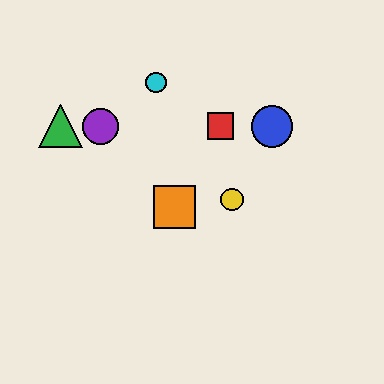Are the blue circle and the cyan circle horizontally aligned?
No, the blue circle is at y≈126 and the cyan circle is at y≈82.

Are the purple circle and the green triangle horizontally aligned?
Yes, both are at y≈126.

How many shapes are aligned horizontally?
4 shapes (the red square, the blue circle, the green triangle, the purple circle) are aligned horizontally.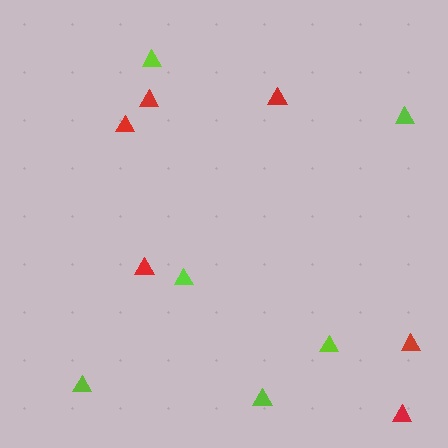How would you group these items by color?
There are 2 groups: one group of red triangles (6) and one group of lime triangles (6).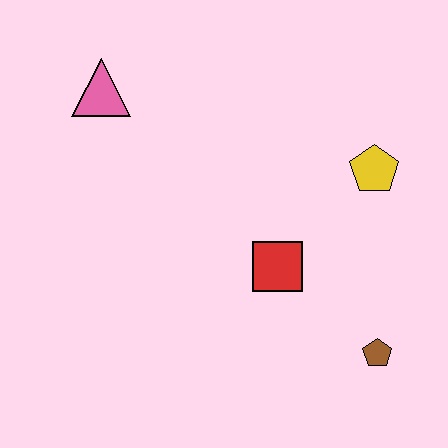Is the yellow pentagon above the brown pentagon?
Yes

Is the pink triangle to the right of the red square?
No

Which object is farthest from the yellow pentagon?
The pink triangle is farthest from the yellow pentagon.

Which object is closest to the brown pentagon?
The red square is closest to the brown pentagon.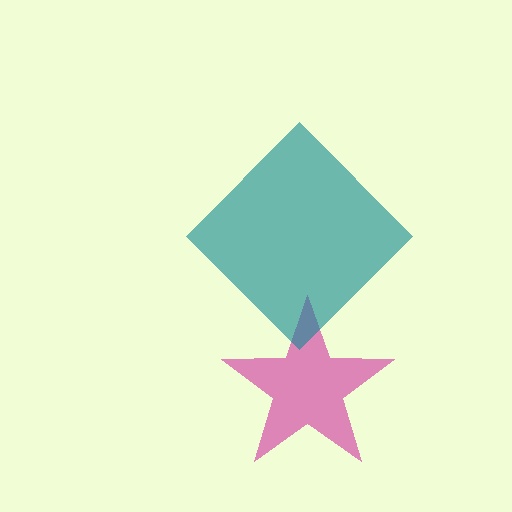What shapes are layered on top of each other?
The layered shapes are: a magenta star, a teal diamond.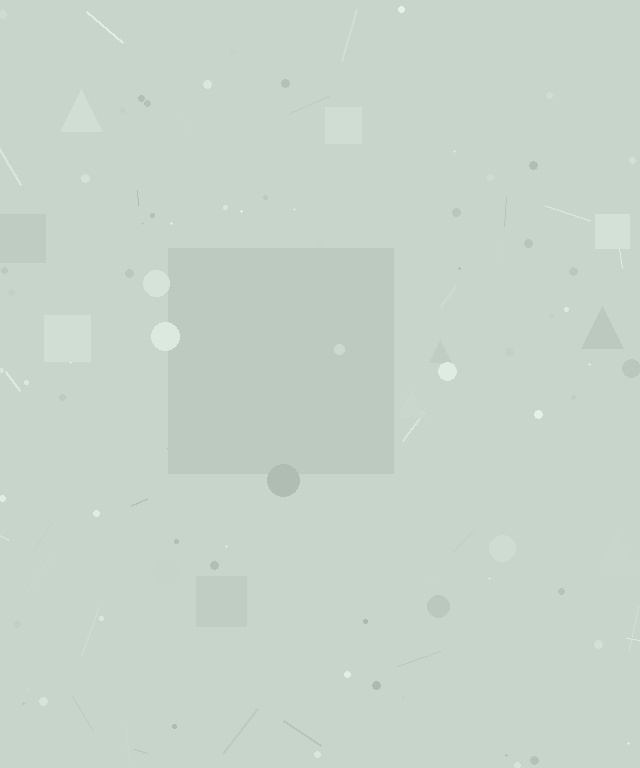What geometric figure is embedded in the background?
A square is embedded in the background.